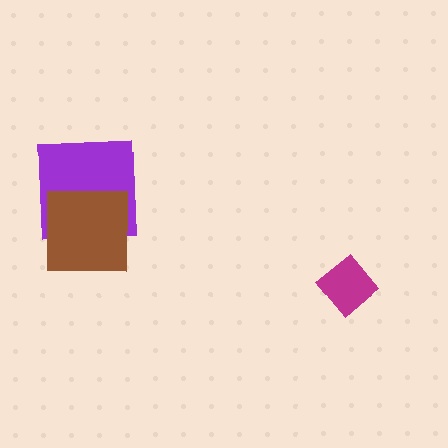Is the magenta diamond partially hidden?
No, no other shape covers it.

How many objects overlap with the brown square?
1 object overlaps with the brown square.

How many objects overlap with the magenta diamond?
0 objects overlap with the magenta diamond.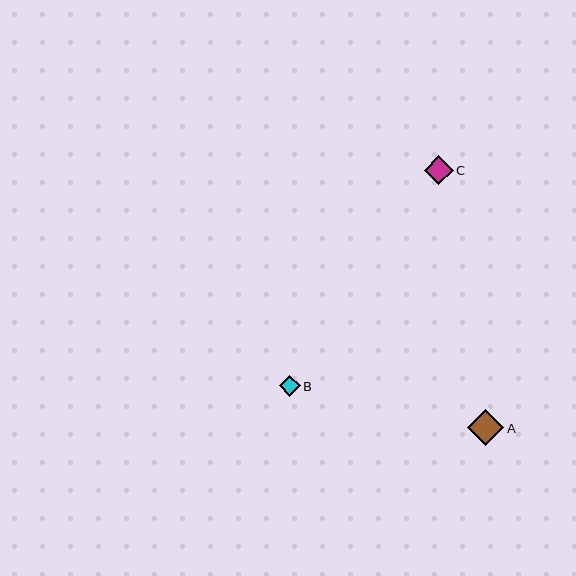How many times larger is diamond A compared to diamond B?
Diamond A is approximately 1.7 times the size of diamond B.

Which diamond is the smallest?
Diamond B is the smallest with a size of approximately 21 pixels.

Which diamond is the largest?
Diamond A is the largest with a size of approximately 36 pixels.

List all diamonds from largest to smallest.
From largest to smallest: A, C, B.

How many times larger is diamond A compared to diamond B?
Diamond A is approximately 1.7 times the size of diamond B.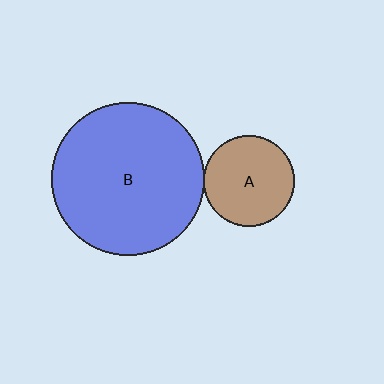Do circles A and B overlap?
Yes.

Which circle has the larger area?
Circle B (blue).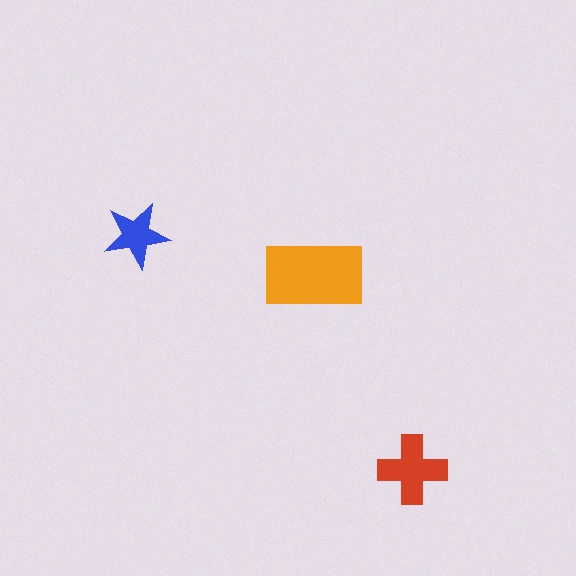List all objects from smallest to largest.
The blue star, the red cross, the orange rectangle.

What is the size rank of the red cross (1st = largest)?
2nd.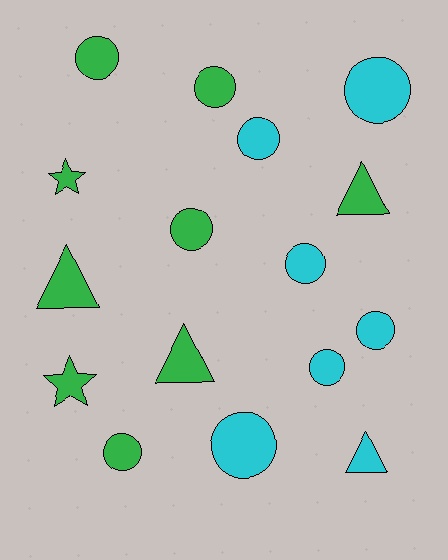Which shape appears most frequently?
Circle, with 10 objects.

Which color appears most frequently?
Green, with 9 objects.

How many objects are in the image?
There are 16 objects.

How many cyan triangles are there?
There is 1 cyan triangle.